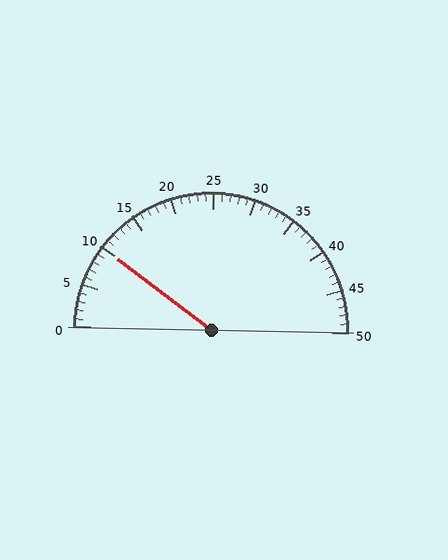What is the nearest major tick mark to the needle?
The nearest major tick mark is 10.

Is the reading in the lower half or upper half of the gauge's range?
The reading is in the lower half of the range (0 to 50).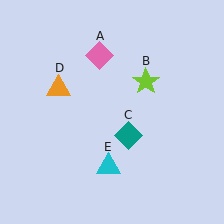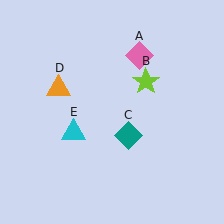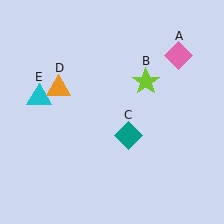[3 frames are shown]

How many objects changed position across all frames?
2 objects changed position: pink diamond (object A), cyan triangle (object E).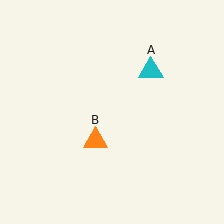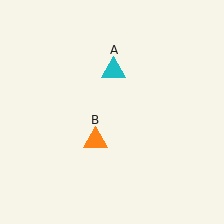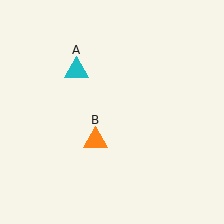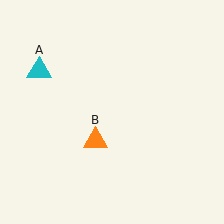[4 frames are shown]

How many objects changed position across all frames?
1 object changed position: cyan triangle (object A).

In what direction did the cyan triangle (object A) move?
The cyan triangle (object A) moved left.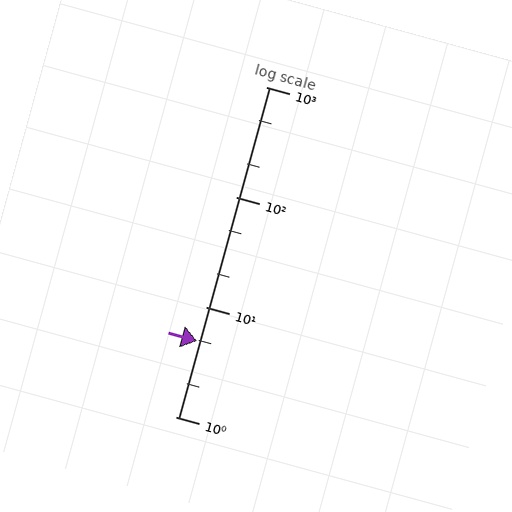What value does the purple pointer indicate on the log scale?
The pointer indicates approximately 4.9.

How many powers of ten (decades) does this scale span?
The scale spans 3 decades, from 1 to 1000.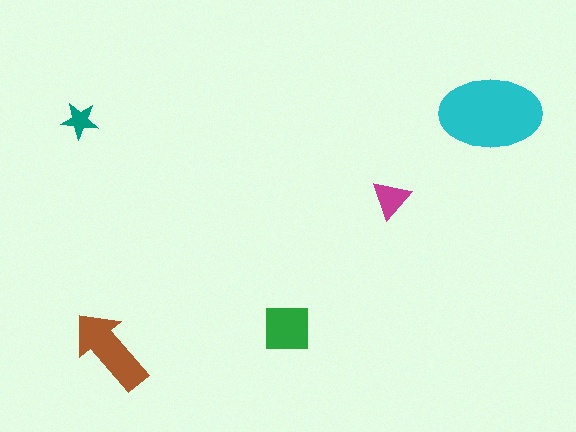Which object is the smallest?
The teal star.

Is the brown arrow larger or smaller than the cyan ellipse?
Smaller.